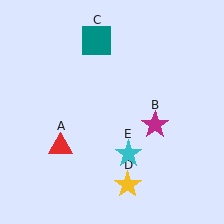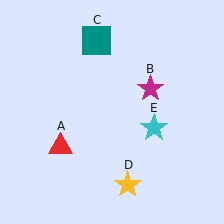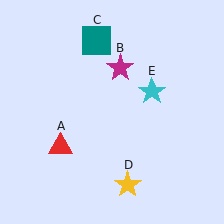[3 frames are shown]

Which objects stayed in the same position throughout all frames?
Red triangle (object A) and teal square (object C) and yellow star (object D) remained stationary.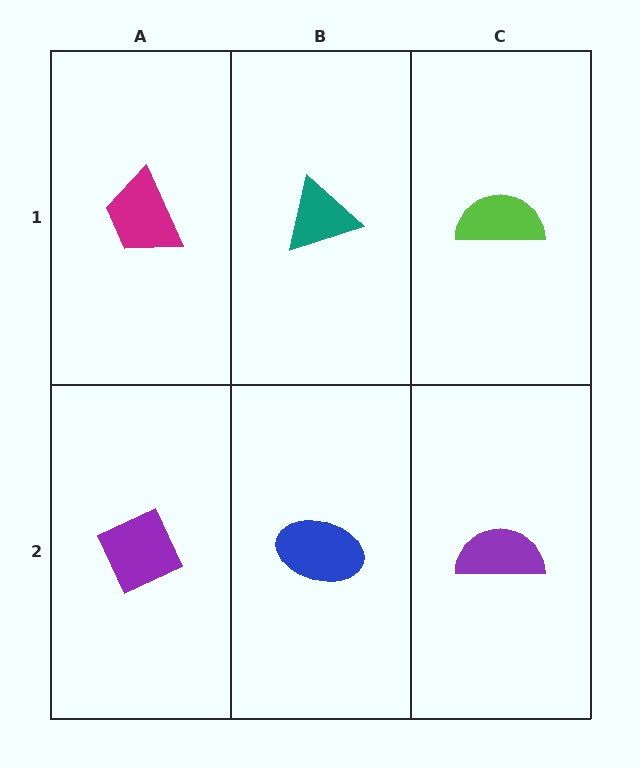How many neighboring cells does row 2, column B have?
3.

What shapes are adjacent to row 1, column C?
A purple semicircle (row 2, column C), a teal triangle (row 1, column B).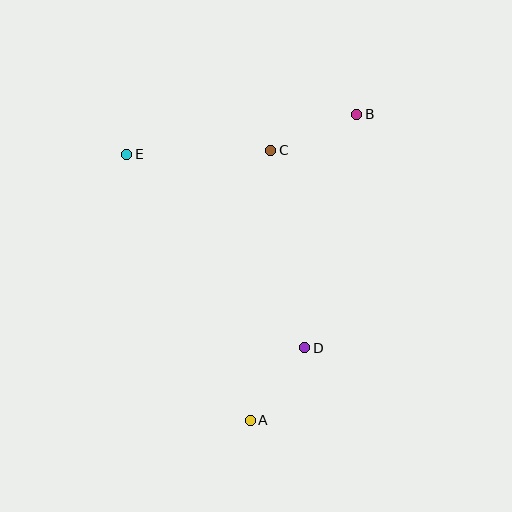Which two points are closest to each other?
Points A and D are closest to each other.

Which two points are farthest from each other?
Points A and B are farthest from each other.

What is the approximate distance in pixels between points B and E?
The distance between B and E is approximately 233 pixels.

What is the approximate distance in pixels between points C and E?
The distance between C and E is approximately 144 pixels.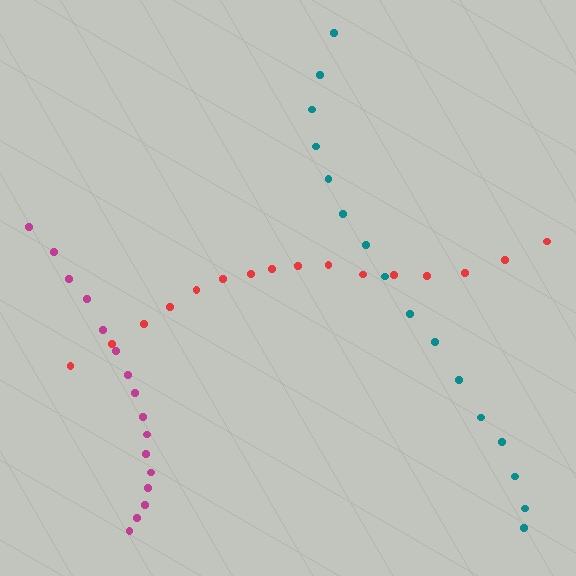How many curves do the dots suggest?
There are 3 distinct paths.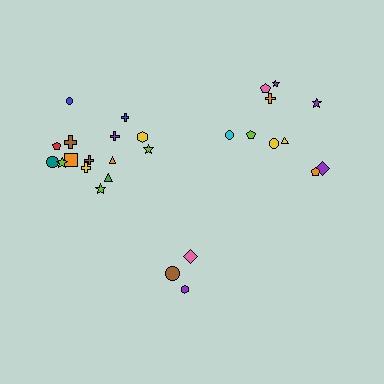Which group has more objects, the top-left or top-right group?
The top-left group.